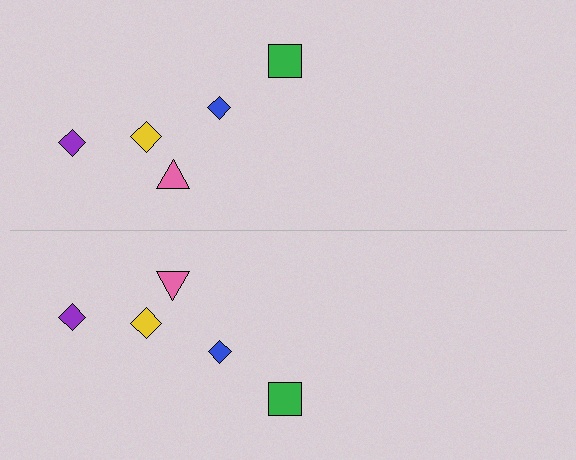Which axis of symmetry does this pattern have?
The pattern has a horizontal axis of symmetry running through the center of the image.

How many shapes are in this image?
There are 10 shapes in this image.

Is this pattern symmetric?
Yes, this pattern has bilateral (reflection) symmetry.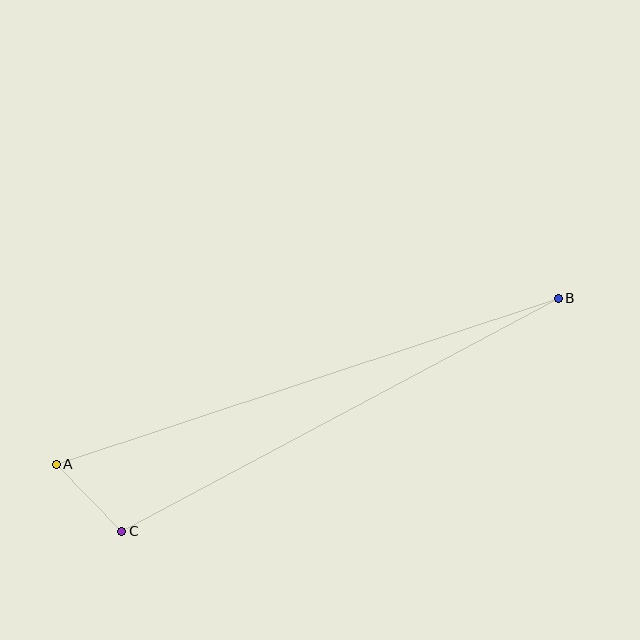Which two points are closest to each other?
Points A and C are closest to each other.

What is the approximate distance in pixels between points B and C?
The distance between B and C is approximately 495 pixels.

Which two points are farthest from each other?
Points A and B are farthest from each other.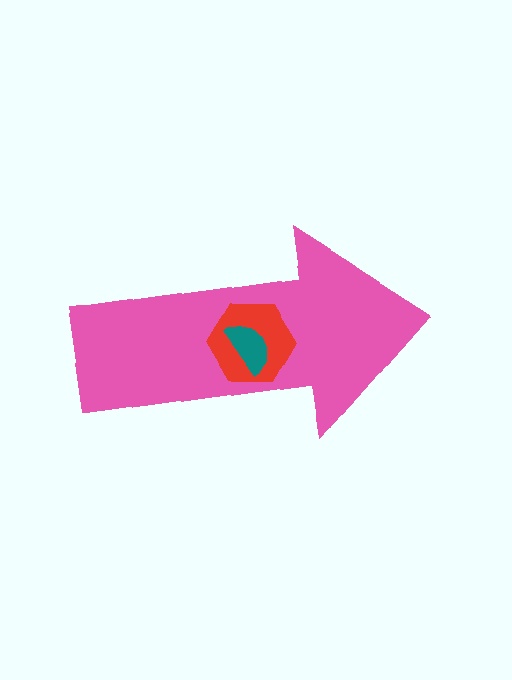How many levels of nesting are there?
3.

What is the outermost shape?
The pink arrow.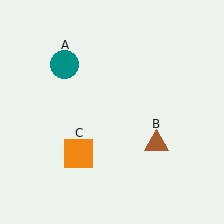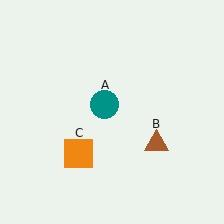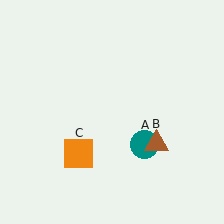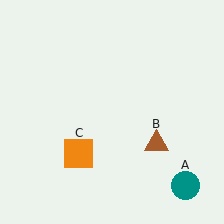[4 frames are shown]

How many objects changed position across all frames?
1 object changed position: teal circle (object A).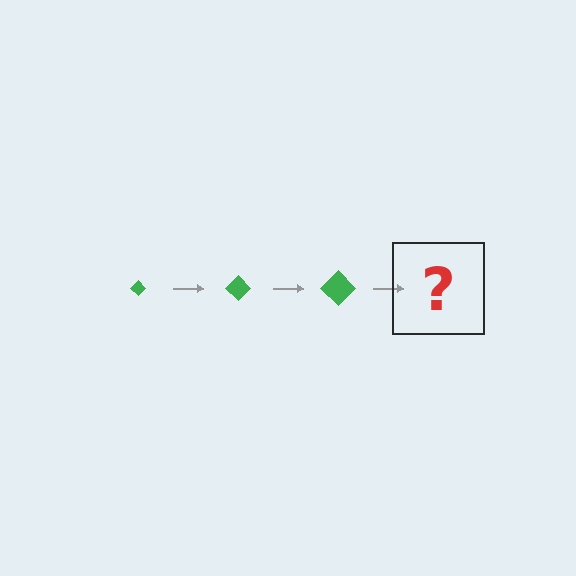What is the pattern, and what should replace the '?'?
The pattern is that the diamond gets progressively larger each step. The '?' should be a green diamond, larger than the previous one.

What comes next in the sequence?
The next element should be a green diamond, larger than the previous one.